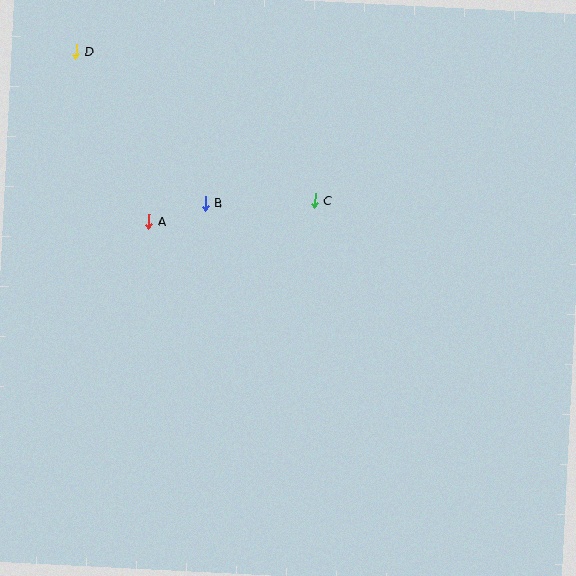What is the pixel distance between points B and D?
The distance between B and D is 200 pixels.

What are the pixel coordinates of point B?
Point B is at (205, 203).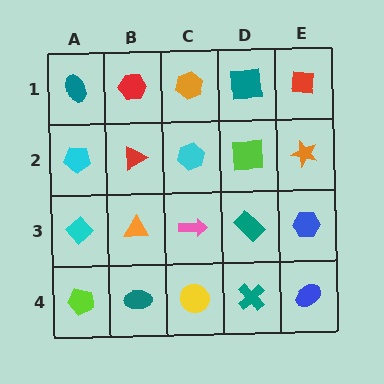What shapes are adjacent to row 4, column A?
A cyan diamond (row 3, column A), a teal ellipse (row 4, column B).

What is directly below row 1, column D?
A lime square.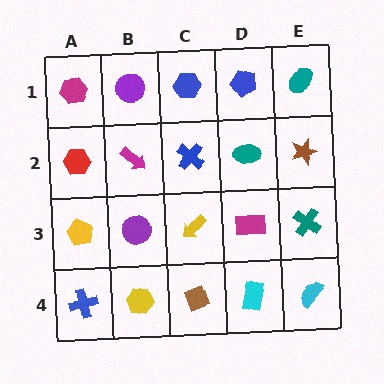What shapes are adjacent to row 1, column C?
A blue cross (row 2, column C), a purple circle (row 1, column B), a blue pentagon (row 1, column D).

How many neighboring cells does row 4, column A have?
2.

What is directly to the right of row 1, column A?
A purple circle.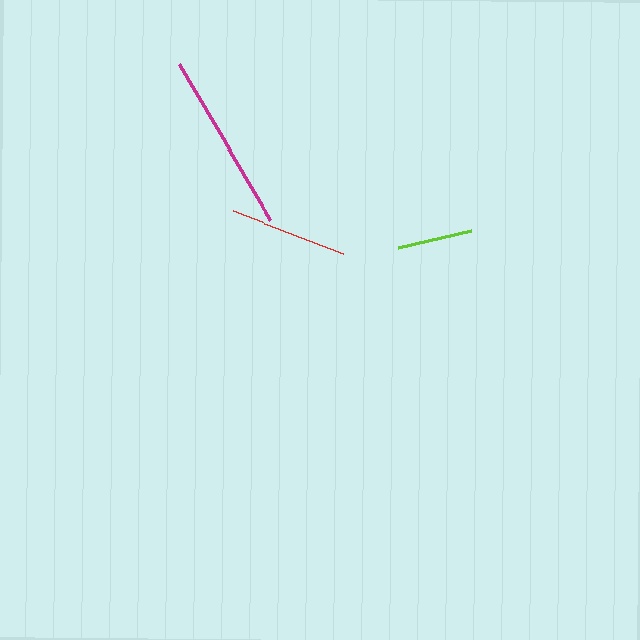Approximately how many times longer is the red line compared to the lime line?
The red line is approximately 1.6 times the length of the lime line.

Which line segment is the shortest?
The lime line is the shortest at approximately 75 pixels.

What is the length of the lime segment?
The lime segment is approximately 75 pixels long.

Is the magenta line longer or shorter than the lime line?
The magenta line is longer than the lime line.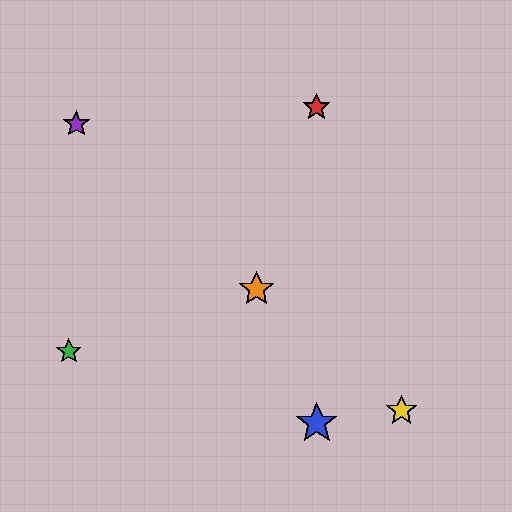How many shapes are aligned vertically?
2 shapes (the red star, the blue star) are aligned vertically.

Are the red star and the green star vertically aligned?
No, the red star is at x≈317 and the green star is at x≈69.